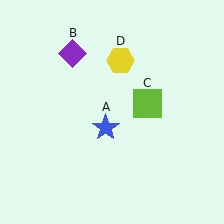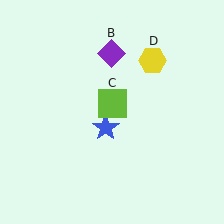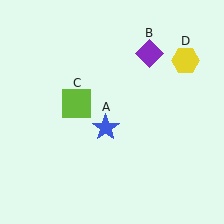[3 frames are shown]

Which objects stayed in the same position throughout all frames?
Blue star (object A) remained stationary.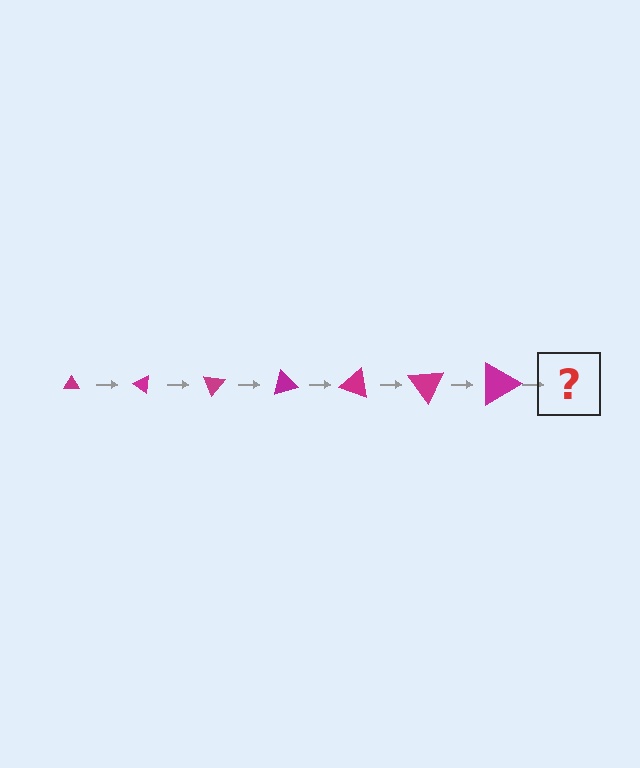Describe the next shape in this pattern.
It should be a triangle, larger than the previous one and rotated 245 degrees from the start.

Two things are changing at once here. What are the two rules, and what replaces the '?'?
The two rules are that the triangle grows larger each step and it rotates 35 degrees each step. The '?' should be a triangle, larger than the previous one and rotated 245 degrees from the start.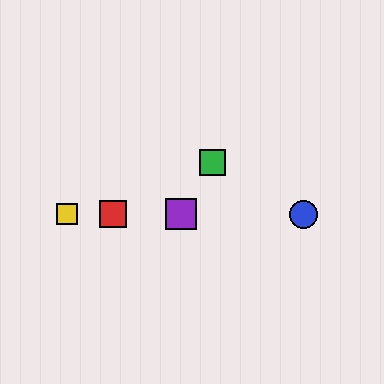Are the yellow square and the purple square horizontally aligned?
Yes, both are at y≈214.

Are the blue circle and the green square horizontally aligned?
No, the blue circle is at y≈214 and the green square is at y≈163.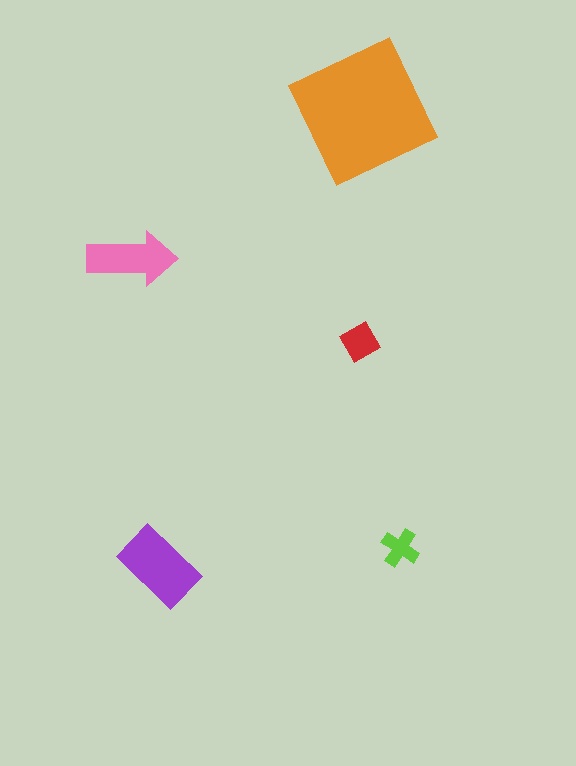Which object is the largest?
The orange square.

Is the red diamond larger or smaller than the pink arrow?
Smaller.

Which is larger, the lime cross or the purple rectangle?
The purple rectangle.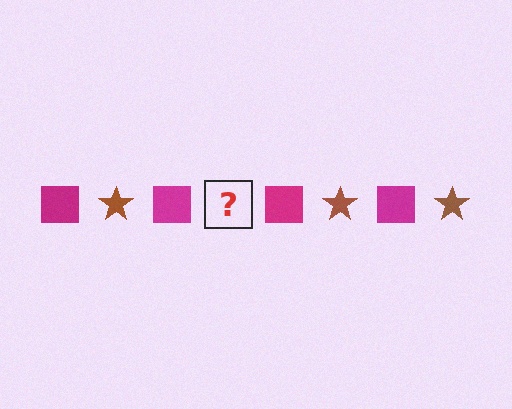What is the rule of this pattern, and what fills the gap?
The rule is that the pattern alternates between magenta square and brown star. The gap should be filled with a brown star.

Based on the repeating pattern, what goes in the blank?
The blank should be a brown star.